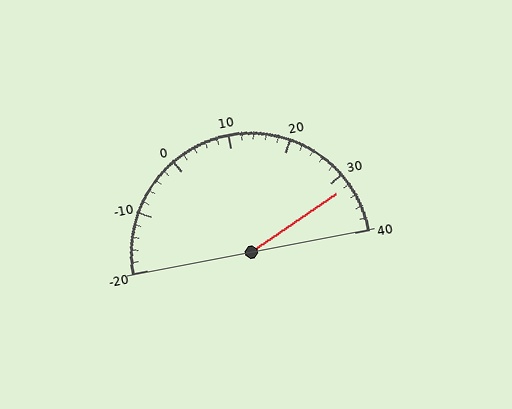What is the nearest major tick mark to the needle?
The nearest major tick mark is 30.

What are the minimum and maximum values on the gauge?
The gauge ranges from -20 to 40.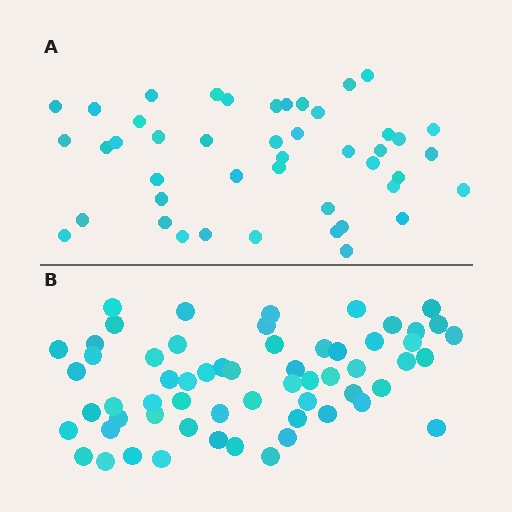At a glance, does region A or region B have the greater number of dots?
Region B (the bottom region) has more dots.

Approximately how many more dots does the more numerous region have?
Region B has approximately 15 more dots than region A.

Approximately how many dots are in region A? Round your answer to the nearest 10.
About 40 dots. (The exact count is 45, which rounds to 40.)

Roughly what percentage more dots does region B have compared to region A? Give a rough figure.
About 35% more.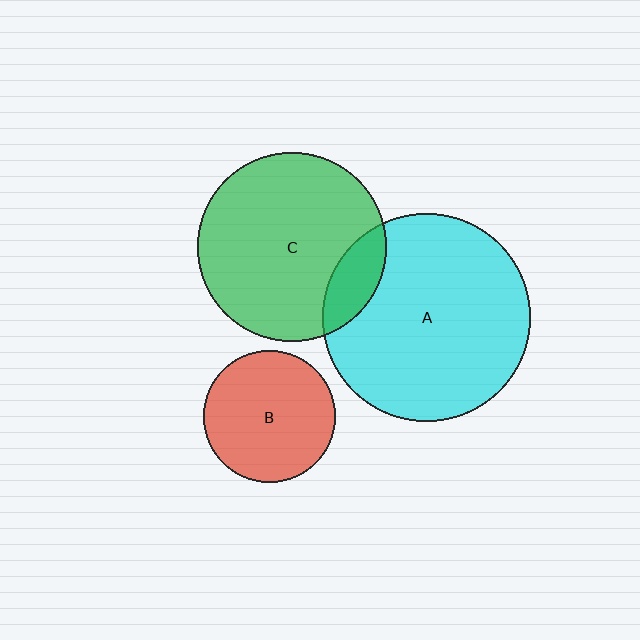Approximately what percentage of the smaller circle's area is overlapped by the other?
Approximately 15%.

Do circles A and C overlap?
Yes.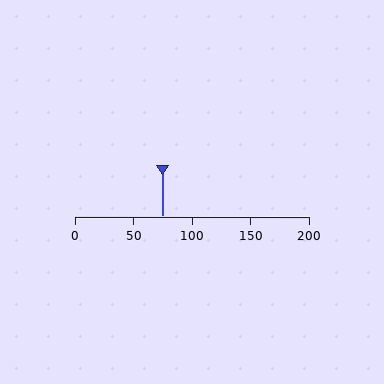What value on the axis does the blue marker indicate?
The marker indicates approximately 75.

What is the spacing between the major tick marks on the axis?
The major ticks are spaced 50 apart.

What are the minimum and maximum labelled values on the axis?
The axis runs from 0 to 200.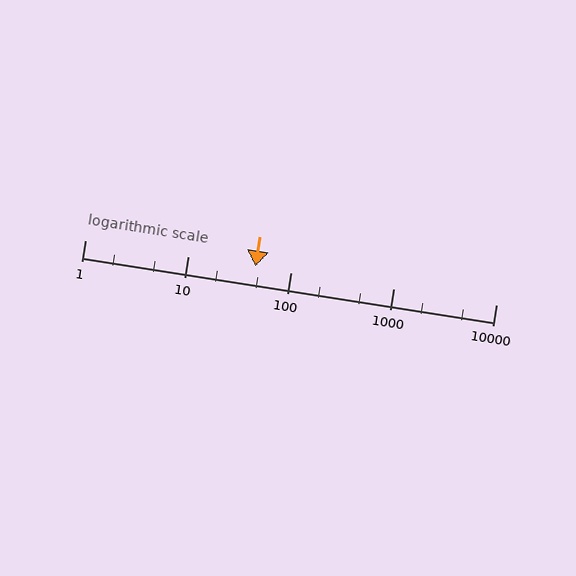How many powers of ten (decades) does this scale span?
The scale spans 4 decades, from 1 to 10000.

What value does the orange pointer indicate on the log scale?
The pointer indicates approximately 46.